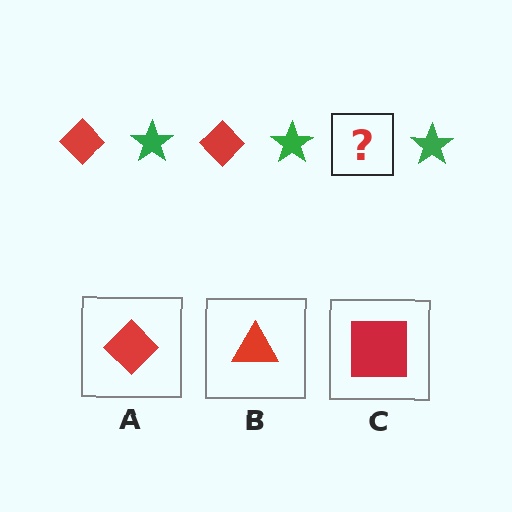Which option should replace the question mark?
Option A.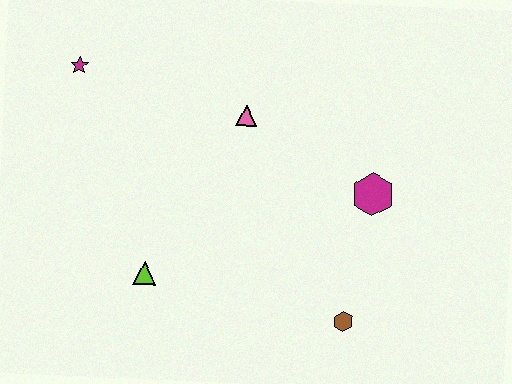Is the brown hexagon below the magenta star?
Yes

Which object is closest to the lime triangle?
The pink triangle is closest to the lime triangle.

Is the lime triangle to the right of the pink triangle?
No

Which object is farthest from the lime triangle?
The magenta hexagon is farthest from the lime triangle.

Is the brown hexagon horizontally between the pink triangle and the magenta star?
No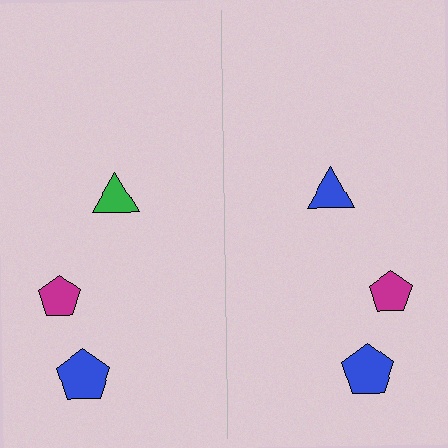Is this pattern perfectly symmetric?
No, the pattern is not perfectly symmetric. The blue triangle on the right side breaks the symmetry — its mirror counterpart is green.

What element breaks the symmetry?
The blue triangle on the right side breaks the symmetry — its mirror counterpart is green.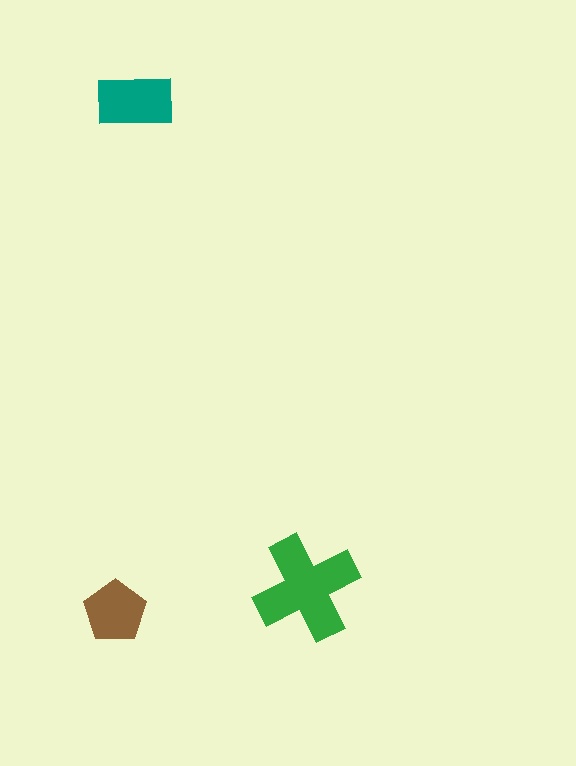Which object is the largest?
The green cross.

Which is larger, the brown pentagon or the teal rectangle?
The teal rectangle.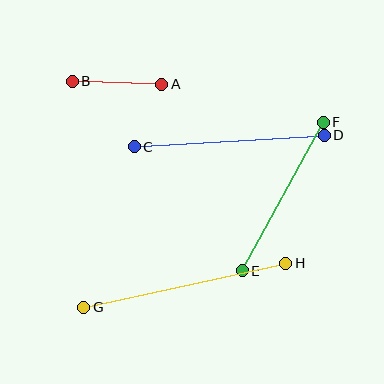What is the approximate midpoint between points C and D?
The midpoint is at approximately (229, 141) pixels.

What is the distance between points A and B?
The distance is approximately 90 pixels.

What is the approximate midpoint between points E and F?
The midpoint is at approximately (283, 197) pixels.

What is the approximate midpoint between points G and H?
The midpoint is at approximately (185, 285) pixels.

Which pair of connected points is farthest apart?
Points G and H are farthest apart.